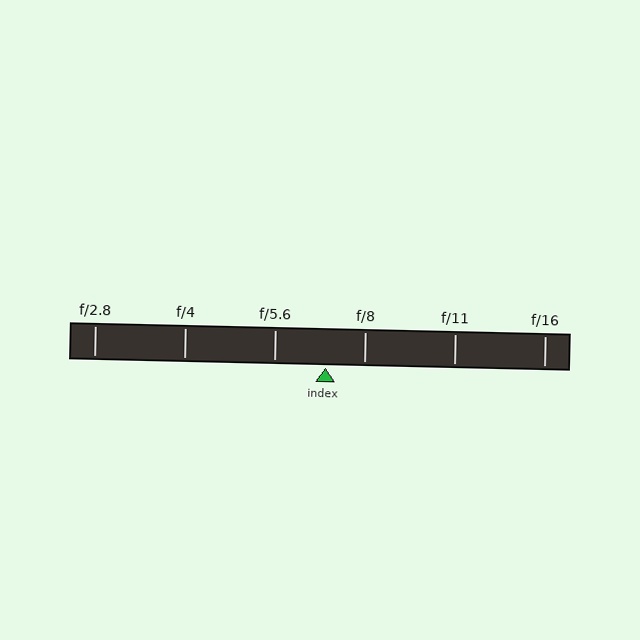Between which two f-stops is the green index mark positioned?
The index mark is between f/5.6 and f/8.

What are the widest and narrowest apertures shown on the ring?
The widest aperture shown is f/2.8 and the narrowest is f/16.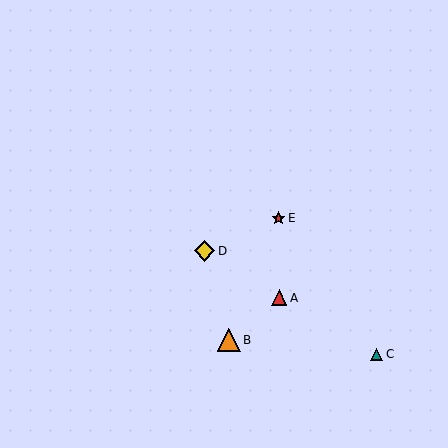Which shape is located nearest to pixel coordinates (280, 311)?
The red triangle (labeled A) at (279, 298) is nearest to that location.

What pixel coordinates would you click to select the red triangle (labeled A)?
Click at (279, 298) to select the red triangle A.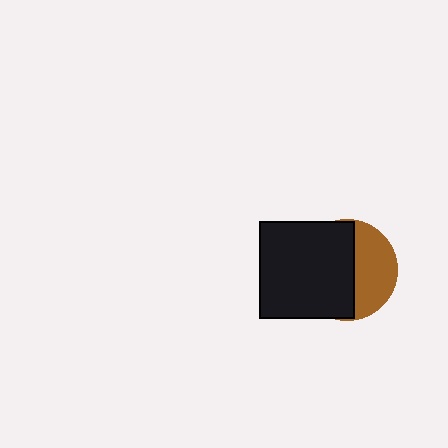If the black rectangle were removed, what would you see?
You would see the complete brown circle.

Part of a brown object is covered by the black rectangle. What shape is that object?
It is a circle.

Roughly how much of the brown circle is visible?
A small part of it is visible (roughly 40%).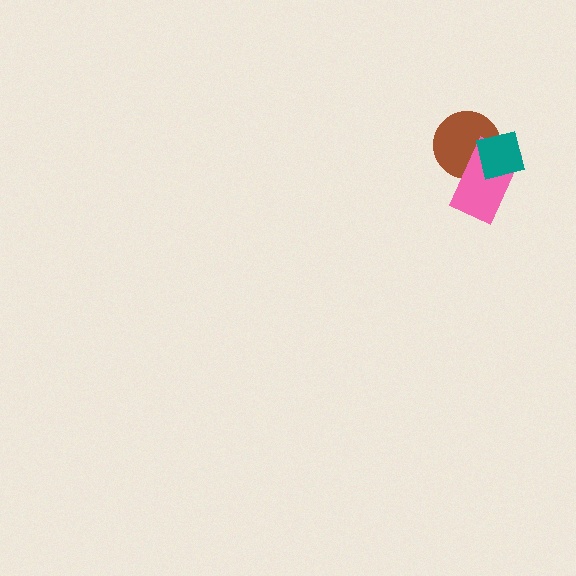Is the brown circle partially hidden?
Yes, it is partially covered by another shape.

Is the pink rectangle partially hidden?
Yes, it is partially covered by another shape.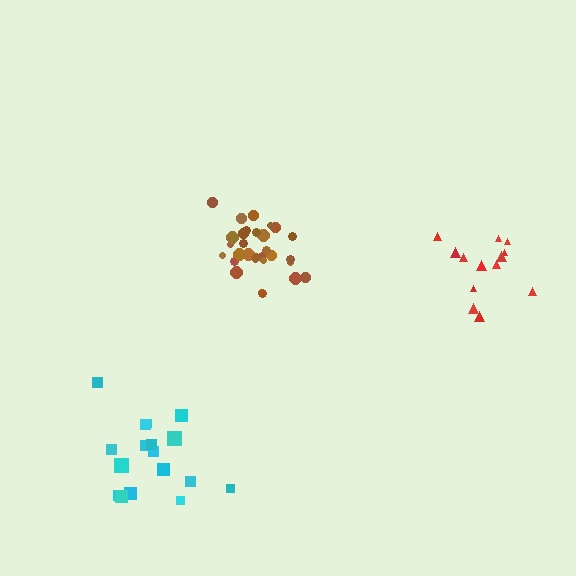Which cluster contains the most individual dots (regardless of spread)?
Brown (30).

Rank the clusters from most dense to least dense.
brown, cyan, red.